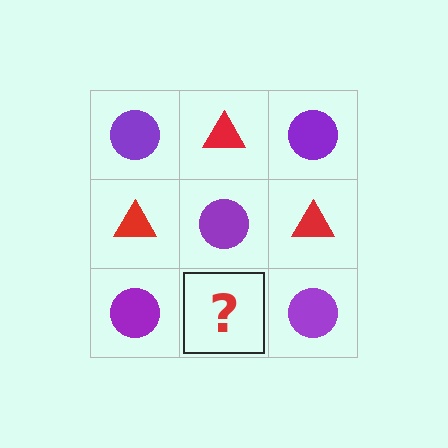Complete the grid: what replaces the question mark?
The question mark should be replaced with a red triangle.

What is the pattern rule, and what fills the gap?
The rule is that it alternates purple circle and red triangle in a checkerboard pattern. The gap should be filled with a red triangle.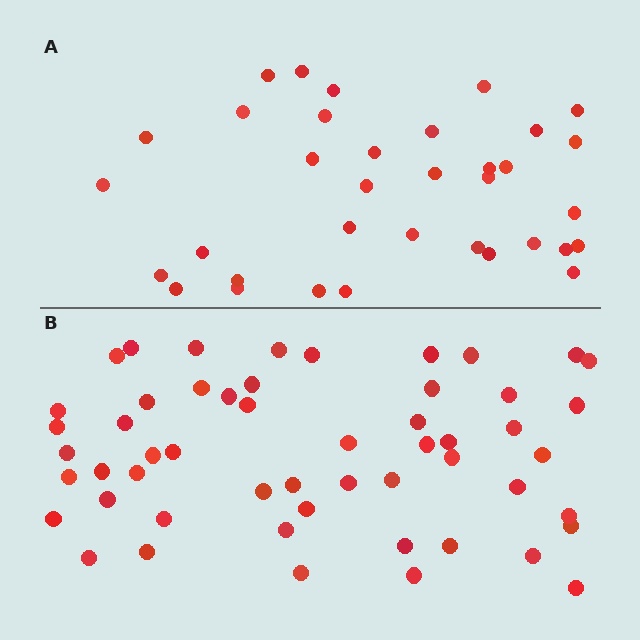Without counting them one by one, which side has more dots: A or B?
Region B (the bottom region) has more dots.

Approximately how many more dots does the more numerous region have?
Region B has approximately 20 more dots than region A.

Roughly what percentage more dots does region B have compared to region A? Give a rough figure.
About 50% more.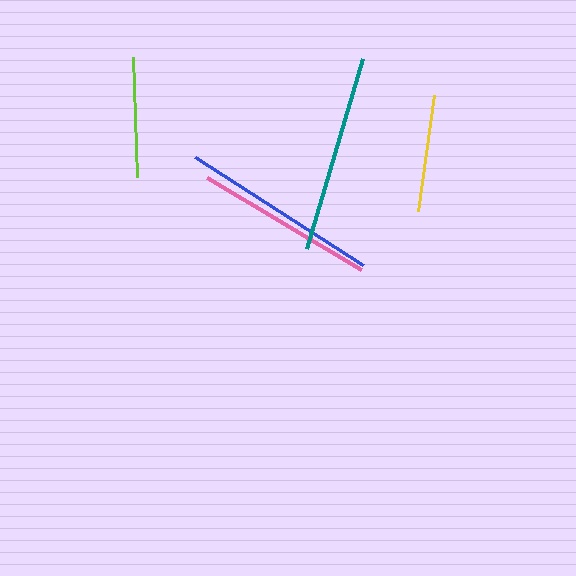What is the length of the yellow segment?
The yellow segment is approximately 117 pixels long.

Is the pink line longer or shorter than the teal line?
The teal line is longer than the pink line.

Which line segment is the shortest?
The yellow line is the shortest at approximately 117 pixels.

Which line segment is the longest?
The blue line is the longest at approximately 200 pixels.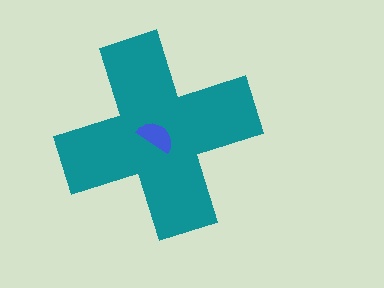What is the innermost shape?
The blue semicircle.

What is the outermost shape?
The teal cross.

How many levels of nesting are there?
2.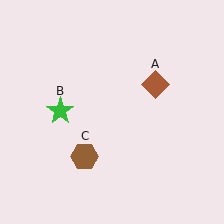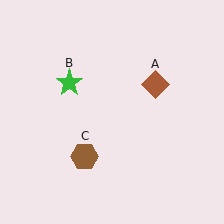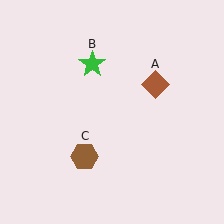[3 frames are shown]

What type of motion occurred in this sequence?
The green star (object B) rotated clockwise around the center of the scene.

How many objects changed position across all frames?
1 object changed position: green star (object B).